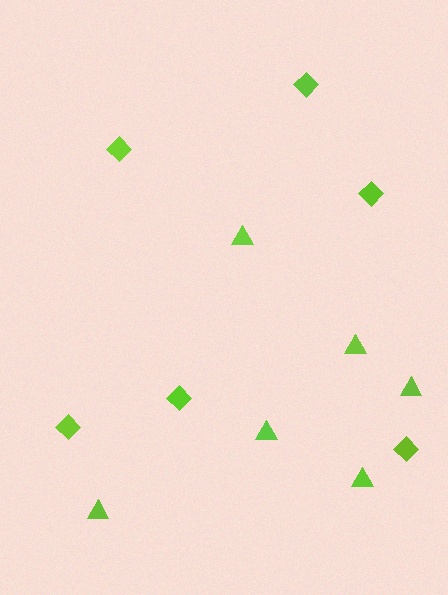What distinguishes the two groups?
There are 2 groups: one group of diamonds (6) and one group of triangles (6).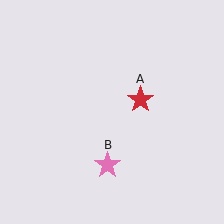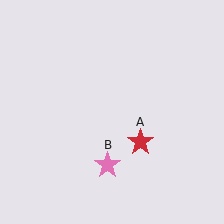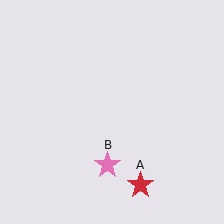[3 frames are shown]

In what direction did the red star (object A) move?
The red star (object A) moved down.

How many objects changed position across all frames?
1 object changed position: red star (object A).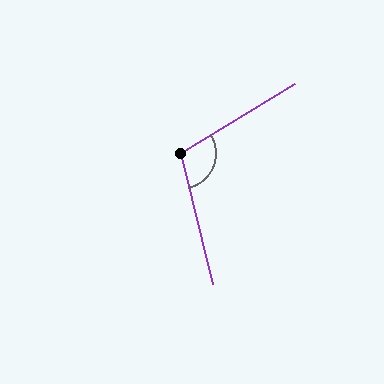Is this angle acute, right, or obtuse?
It is obtuse.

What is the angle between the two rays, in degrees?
Approximately 107 degrees.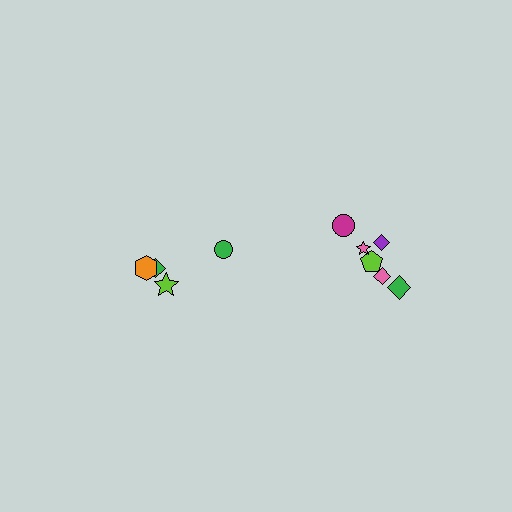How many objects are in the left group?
There are 4 objects.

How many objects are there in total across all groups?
There are 10 objects.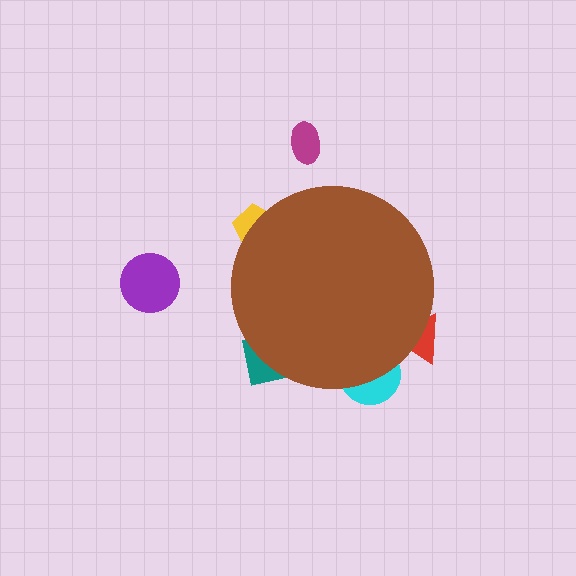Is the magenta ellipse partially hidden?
No, the magenta ellipse is fully visible.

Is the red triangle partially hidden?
Yes, the red triangle is partially hidden behind the brown circle.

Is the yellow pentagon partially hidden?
Yes, the yellow pentagon is partially hidden behind the brown circle.